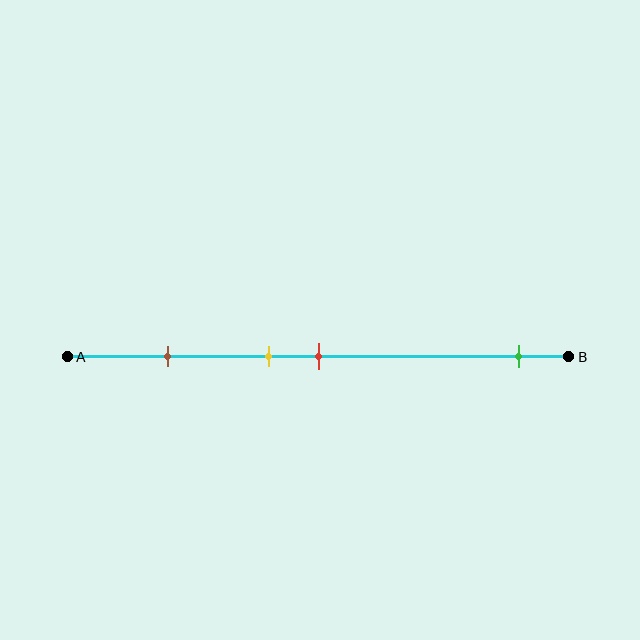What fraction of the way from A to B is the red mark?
The red mark is approximately 50% (0.5) of the way from A to B.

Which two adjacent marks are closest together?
The yellow and red marks are the closest adjacent pair.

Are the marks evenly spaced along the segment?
No, the marks are not evenly spaced.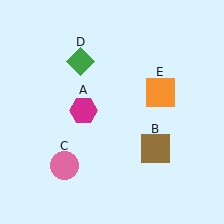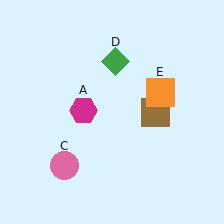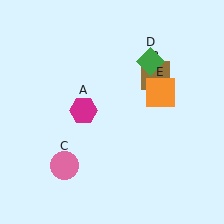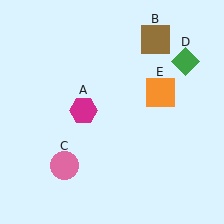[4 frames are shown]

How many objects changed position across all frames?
2 objects changed position: brown square (object B), green diamond (object D).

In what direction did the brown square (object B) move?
The brown square (object B) moved up.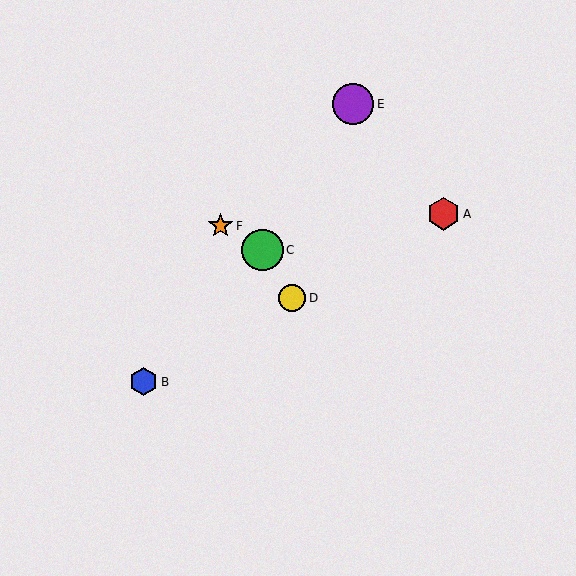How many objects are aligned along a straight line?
3 objects (A, B, D) are aligned along a straight line.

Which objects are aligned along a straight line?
Objects A, B, D are aligned along a straight line.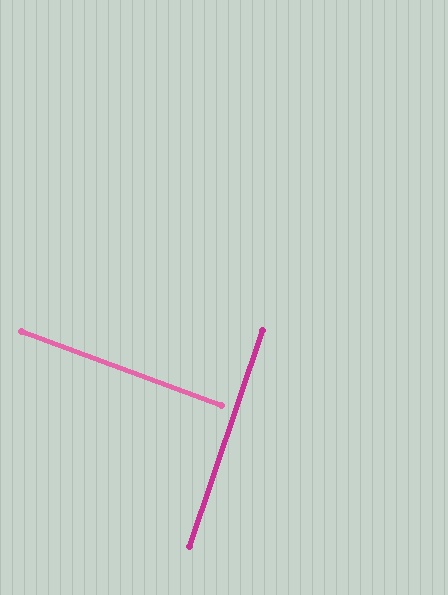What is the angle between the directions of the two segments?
Approximately 89 degrees.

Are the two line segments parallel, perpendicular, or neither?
Perpendicular — they meet at approximately 89°.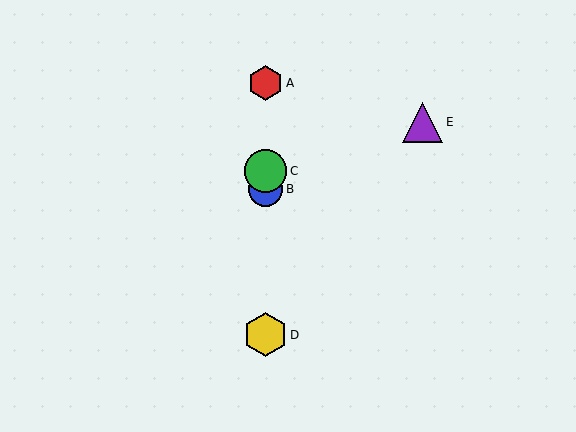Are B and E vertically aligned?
No, B is at x≈265 and E is at x≈423.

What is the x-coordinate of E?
Object E is at x≈423.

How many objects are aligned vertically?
4 objects (A, B, C, D) are aligned vertically.